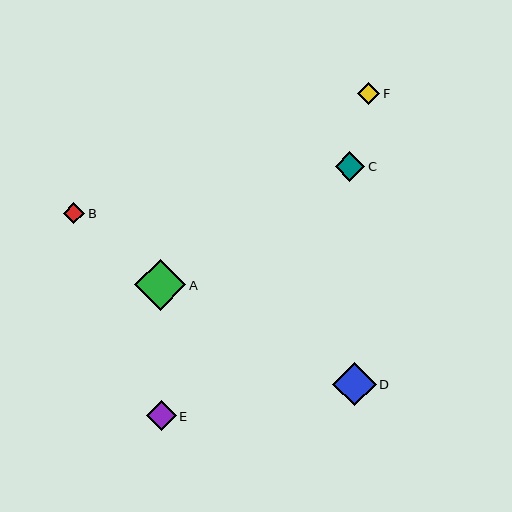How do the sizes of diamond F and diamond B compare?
Diamond F and diamond B are approximately the same size.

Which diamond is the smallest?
Diamond B is the smallest with a size of approximately 22 pixels.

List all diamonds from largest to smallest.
From largest to smallest: A, D, C, E, F, B.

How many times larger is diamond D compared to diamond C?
Diamond D is approximately 1.5 times the size of diamond C.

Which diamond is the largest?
Diamond A is the largest with a size of approximately 51 pixels.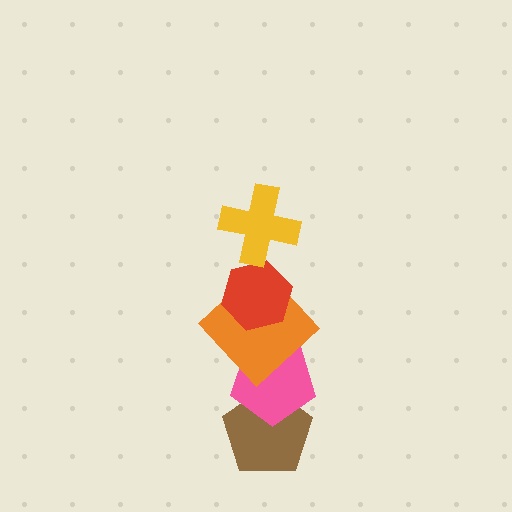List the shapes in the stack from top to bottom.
From top to bottom: the yellow cross, the red hexagon, the orange diamond, the pink pentagon, the brown pentagon.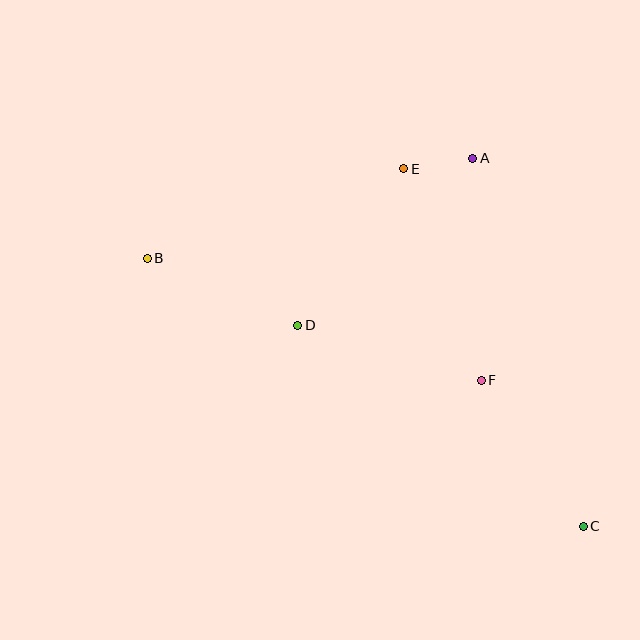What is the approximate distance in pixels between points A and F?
The distance between A and F is approximately 223 pixels.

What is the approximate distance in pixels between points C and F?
The distance between C and F is approximately 178 pixels.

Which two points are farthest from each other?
Points B and C are farthest from each other.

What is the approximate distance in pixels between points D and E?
The distance between D and E is approximately 189 pixels.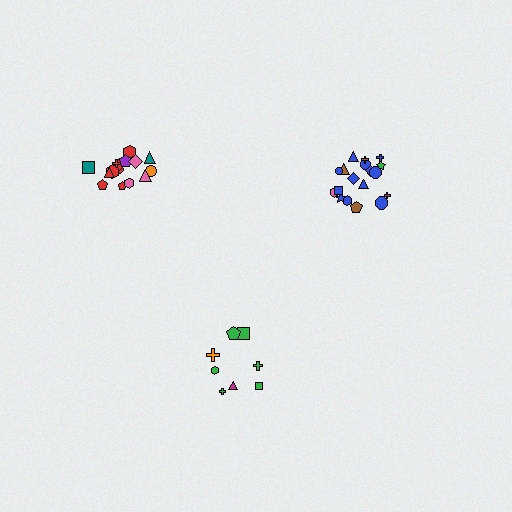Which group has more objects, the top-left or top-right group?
The top-right group.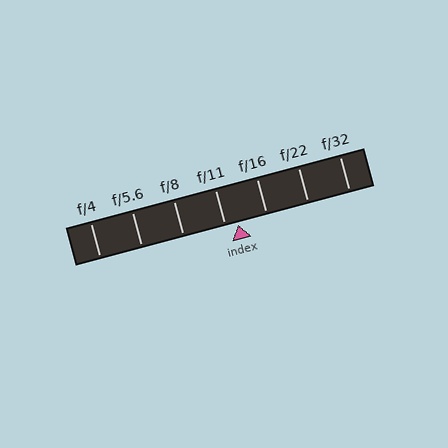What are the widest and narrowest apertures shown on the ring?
The widest aperture shown is f/4 and the narrowest is f/32.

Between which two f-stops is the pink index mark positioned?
The index mark is between f/11 and f/16.